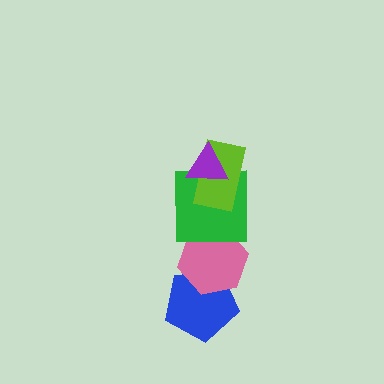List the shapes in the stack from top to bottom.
From top to bottom: the purple triangle, the lime rectangle, the green square, the pink hexagon, the blue pentagon.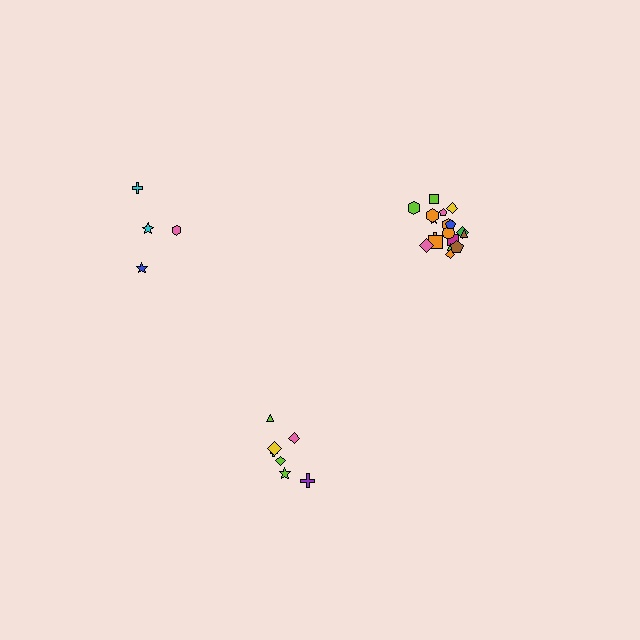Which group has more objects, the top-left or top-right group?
The top-right group.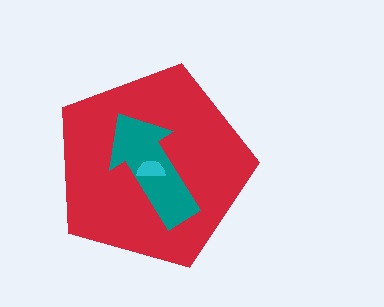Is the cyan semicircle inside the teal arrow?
Yes.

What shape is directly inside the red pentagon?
The teal arrow.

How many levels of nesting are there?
3.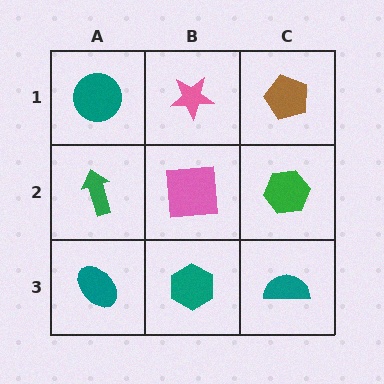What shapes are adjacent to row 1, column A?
A green arrow (row 2, column A), a pink star (row 1, column B).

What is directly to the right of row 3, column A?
A teal hexagon.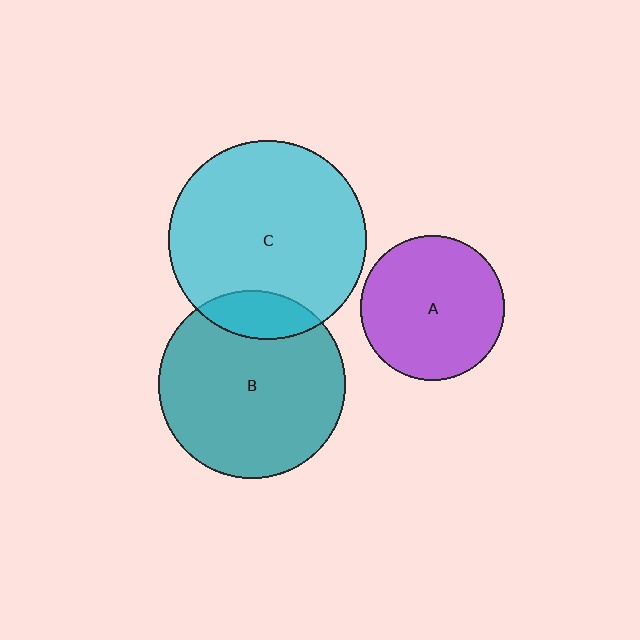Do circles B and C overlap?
Yes.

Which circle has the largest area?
Circle C (cyan).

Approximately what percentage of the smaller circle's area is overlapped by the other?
Approximately 15%.